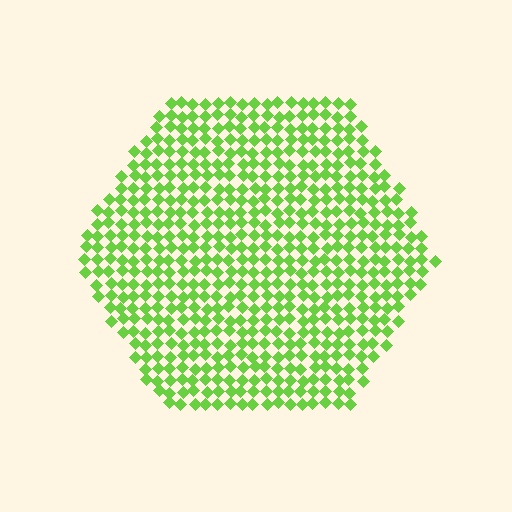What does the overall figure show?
The overall figure shows a hexagon.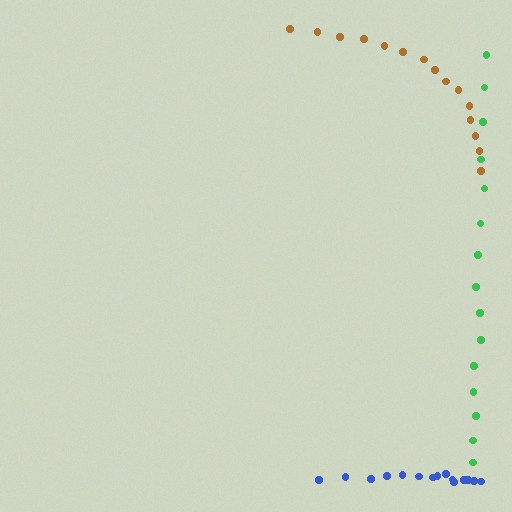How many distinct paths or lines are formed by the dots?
There are 3 distinct paths.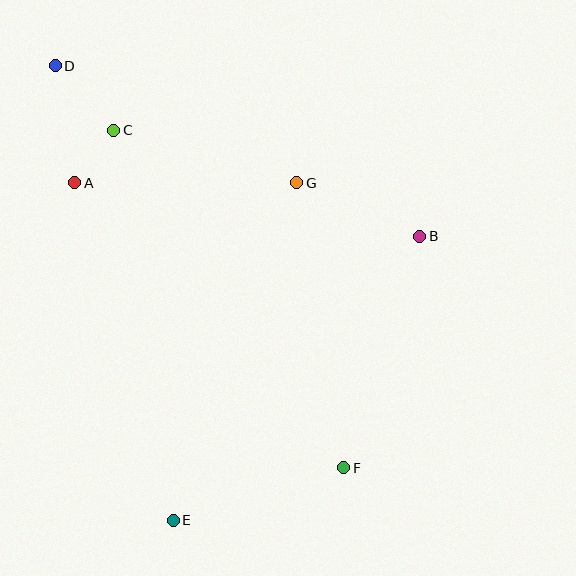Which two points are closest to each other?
Points A and C are closest to each other.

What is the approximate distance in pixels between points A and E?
The distance between A and E is approximately 352 pixels.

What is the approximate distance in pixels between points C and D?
The distance between C and D is approximately 87 pixels.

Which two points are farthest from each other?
Points D and F are farthest from each other.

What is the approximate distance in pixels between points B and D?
The distance between B and D is approximately 402 pixels.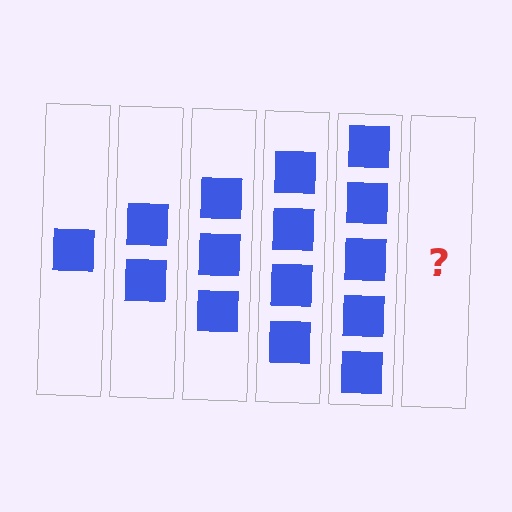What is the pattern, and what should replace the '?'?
The pattern is that each step adds one more square. The '?' should be 6 squares.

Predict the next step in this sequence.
The next step is 6 squares.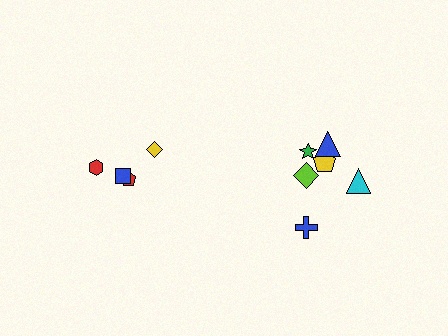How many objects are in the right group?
There are 6 objects.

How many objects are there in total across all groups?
There are 10 objects.